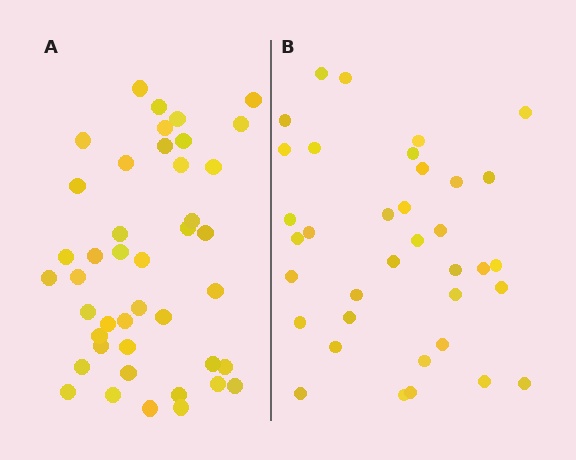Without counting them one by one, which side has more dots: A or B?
Region A (the left region) has more dots.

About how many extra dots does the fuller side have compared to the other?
Region A has roughly 8 or so more dots than region B.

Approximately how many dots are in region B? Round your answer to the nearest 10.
About 40 dots. (The exact count is 36, which rounds to 40.)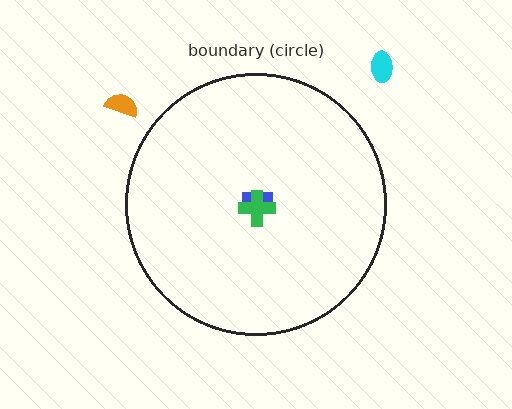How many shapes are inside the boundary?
2 inside, 2 outside.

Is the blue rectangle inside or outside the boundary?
Inside.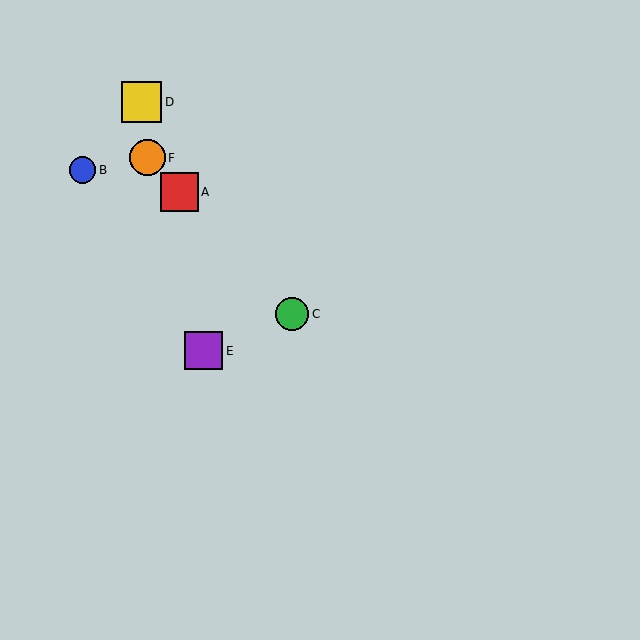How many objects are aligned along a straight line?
3 objects (A, C, F) are aligned along a straight line.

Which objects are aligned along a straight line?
Objects A, C, F are aligned along a straight line.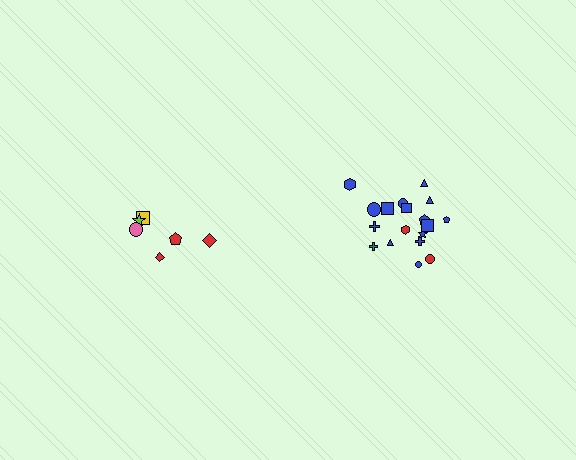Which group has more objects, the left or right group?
The right group.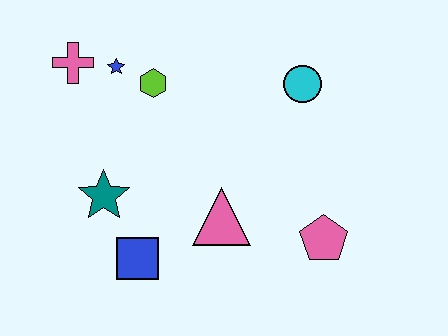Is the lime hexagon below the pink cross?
Yes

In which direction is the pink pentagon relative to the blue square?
The pink pentagon is to the right of the blue square.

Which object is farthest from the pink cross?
The pink pentagon is farthest from the pink cross.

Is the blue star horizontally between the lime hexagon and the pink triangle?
No